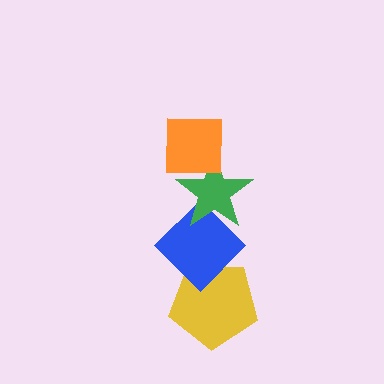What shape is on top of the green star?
The orange square is on top of the green star.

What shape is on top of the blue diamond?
The green star is on top of the blue diamond.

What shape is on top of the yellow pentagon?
The blue diamond is on top of the yellow pentagon.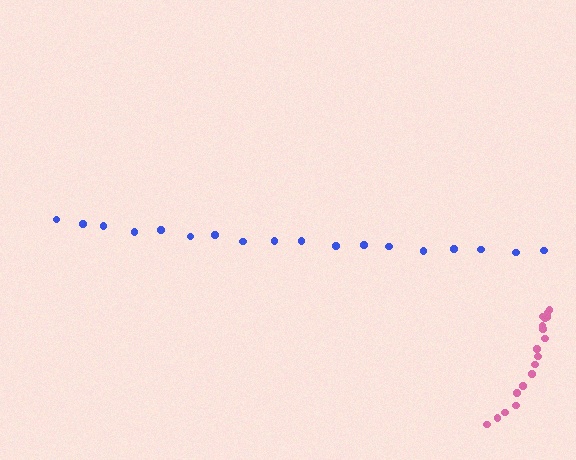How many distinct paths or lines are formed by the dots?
There are 2 distinct paths.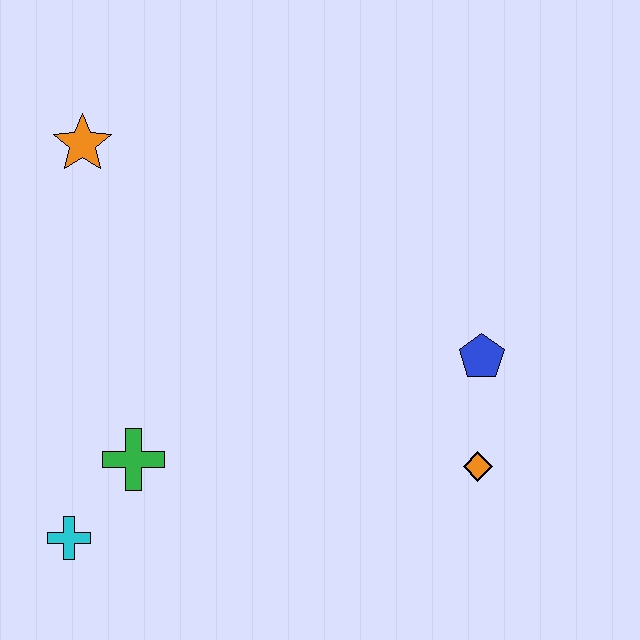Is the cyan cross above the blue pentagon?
No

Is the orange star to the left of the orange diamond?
Yes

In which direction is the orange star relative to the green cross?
The orange star is above the green cross.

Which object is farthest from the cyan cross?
The blue pentagon is farthest from the cyan cross.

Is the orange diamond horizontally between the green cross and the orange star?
No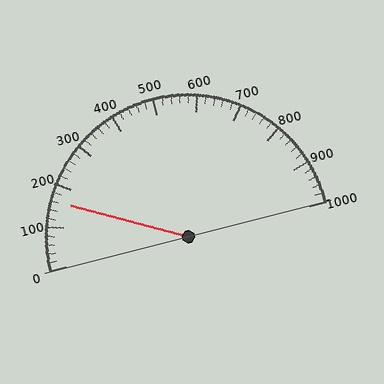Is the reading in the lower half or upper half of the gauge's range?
The reading is in the lower half of the range (0 to 1000).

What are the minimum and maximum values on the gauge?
The gauge ranges from 0 to 1000.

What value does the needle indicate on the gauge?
The needle indicates approximately 160.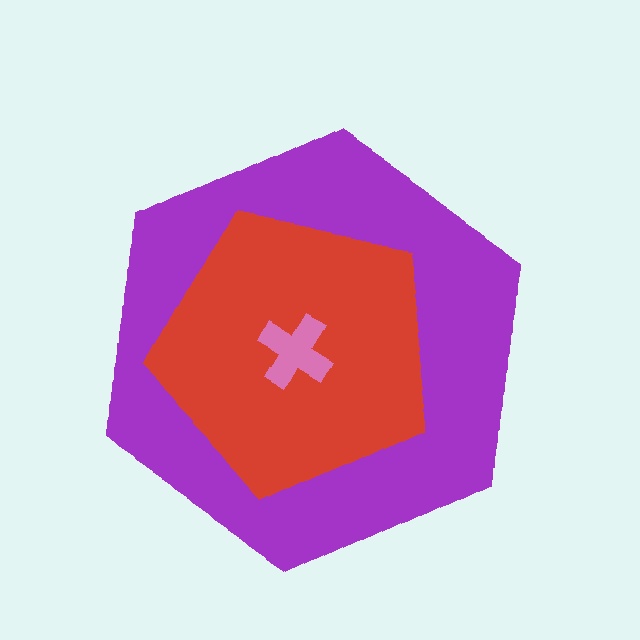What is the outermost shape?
The purple hexagon.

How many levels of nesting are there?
3.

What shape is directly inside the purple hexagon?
The red pentagon.